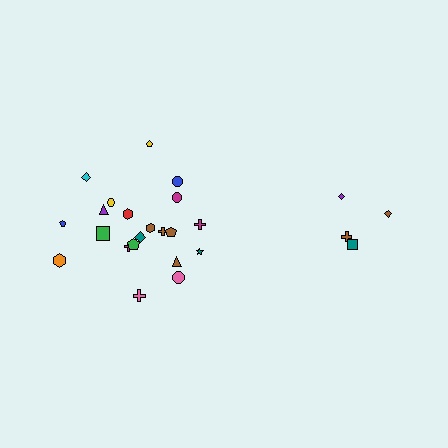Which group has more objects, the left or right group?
The left group.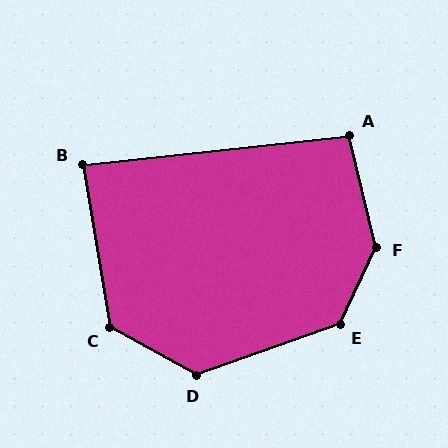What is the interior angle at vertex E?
Approximately 134 degrees (obtuse).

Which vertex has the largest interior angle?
F, at approximately 142 degrees.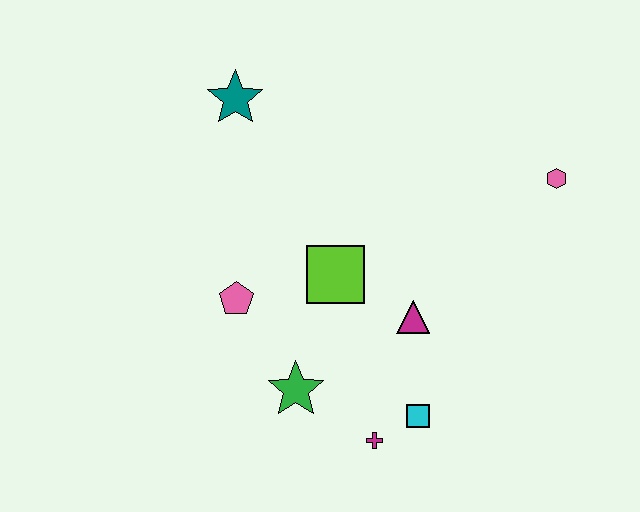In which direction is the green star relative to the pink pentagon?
The green star is below the pink pentagon.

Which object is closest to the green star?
The magenta cross is closest to the green star.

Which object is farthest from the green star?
The pink hexagon is farthest from the green star.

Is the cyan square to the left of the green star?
No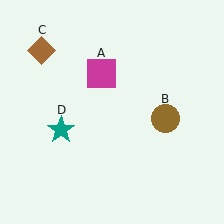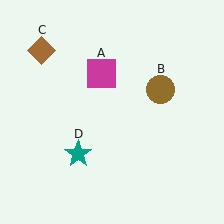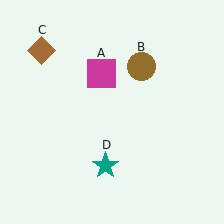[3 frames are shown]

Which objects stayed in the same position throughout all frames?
Magenta square (object A) and brown diamond (object C) remained stationary.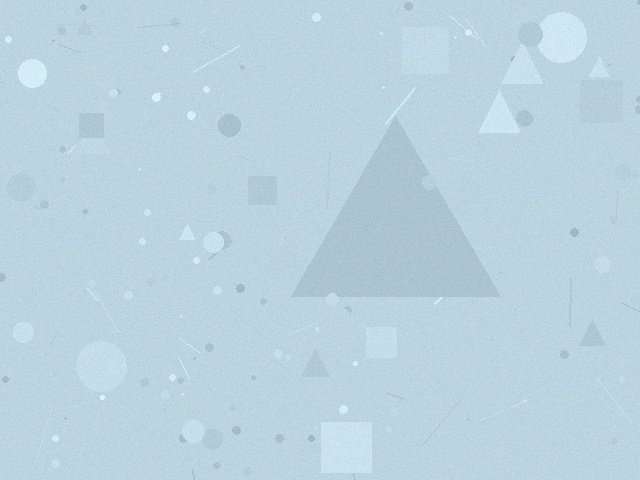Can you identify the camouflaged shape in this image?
The camouflaged shape is a triangle.